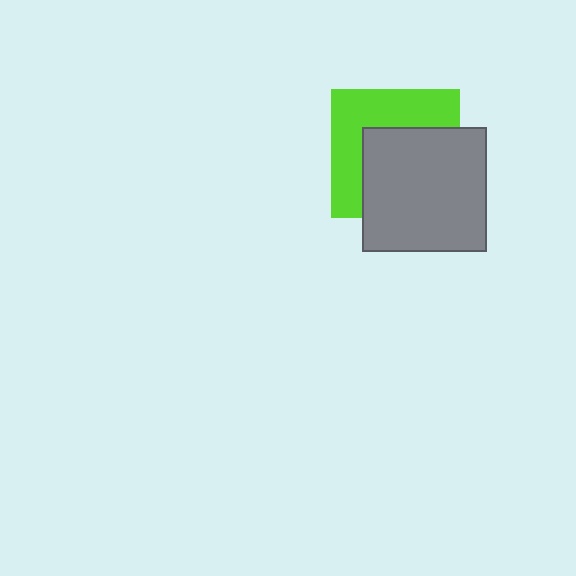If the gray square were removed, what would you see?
You would see the complete lime square.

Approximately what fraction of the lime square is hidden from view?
Roughly 54% of the lime square is hidden behind the gray square.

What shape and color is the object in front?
The object in front is a gray square.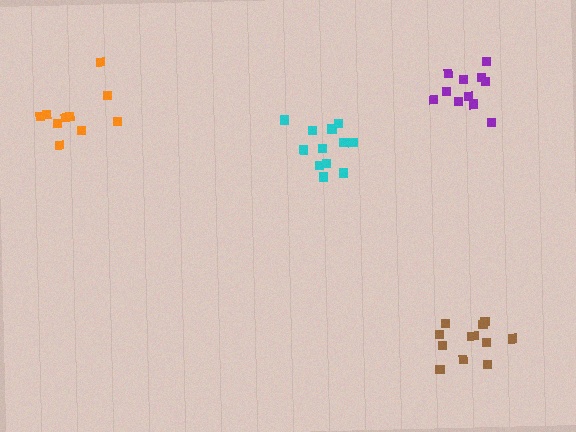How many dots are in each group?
Group 1: 12 dots, Group 2: 13 dots, Group 3: 11 dots, Group 4: 10 dots (46 total).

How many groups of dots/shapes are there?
There are 4 groups.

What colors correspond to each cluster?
The clusters are colored: brown, cyan, purple, orange.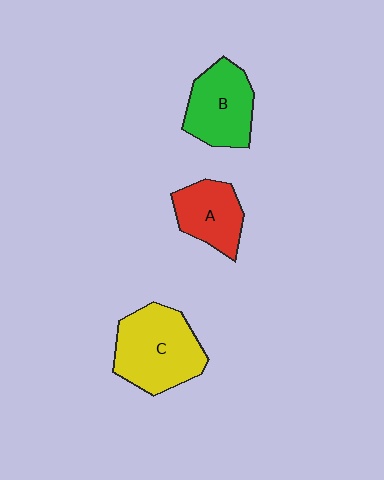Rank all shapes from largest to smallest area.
From largest to smallest: C (yellow), B (green), A (red).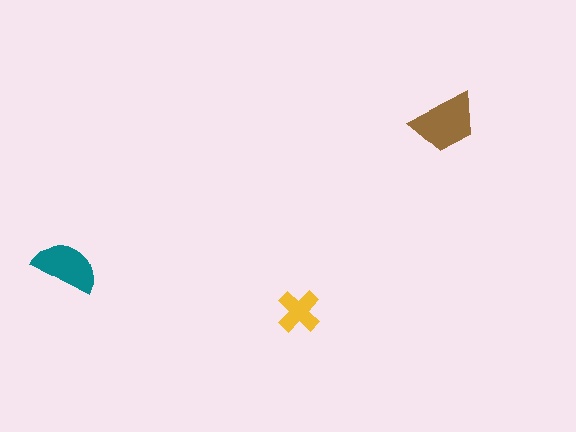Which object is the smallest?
The yellow cross.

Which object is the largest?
The brown trapezoid.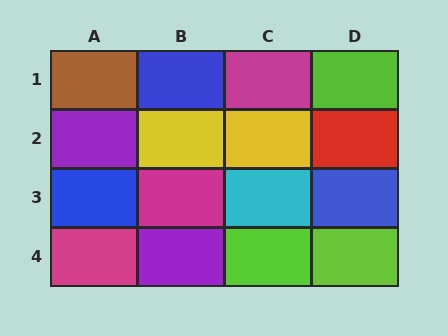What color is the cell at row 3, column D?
Blue.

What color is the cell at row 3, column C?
Cyan.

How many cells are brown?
1 cell is brown.